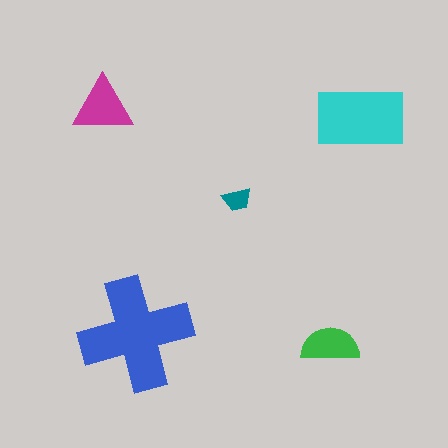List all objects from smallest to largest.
The teal trapezoid, the green semicircle, the magenta triangle, the cyan rectangle, the blue cross.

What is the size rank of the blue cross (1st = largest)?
1st.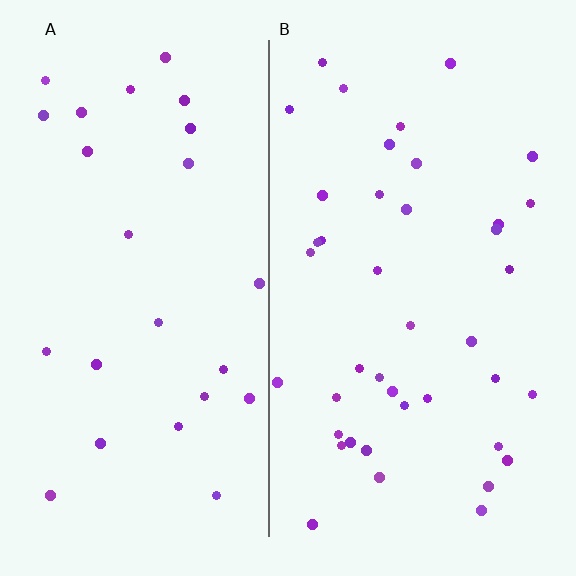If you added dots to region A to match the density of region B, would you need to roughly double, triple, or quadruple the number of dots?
Approximately double.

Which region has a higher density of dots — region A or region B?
B (the right).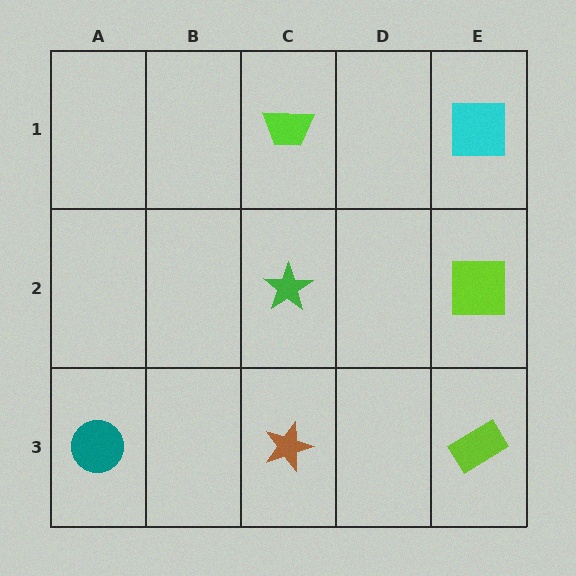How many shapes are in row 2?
2 shapes.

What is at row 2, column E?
A lime square.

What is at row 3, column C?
A brown star.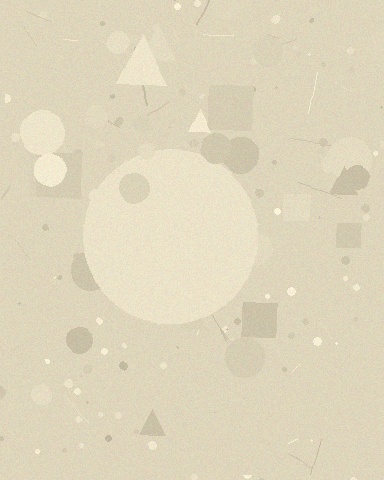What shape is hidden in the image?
A circle is hidden in the image.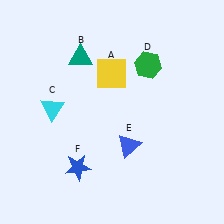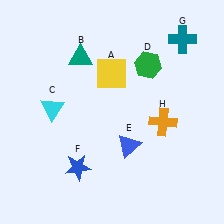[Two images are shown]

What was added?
A teal cross (G), an orange cross (H) were added in Image 2.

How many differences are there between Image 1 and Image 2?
There are 2 differences between the two images.